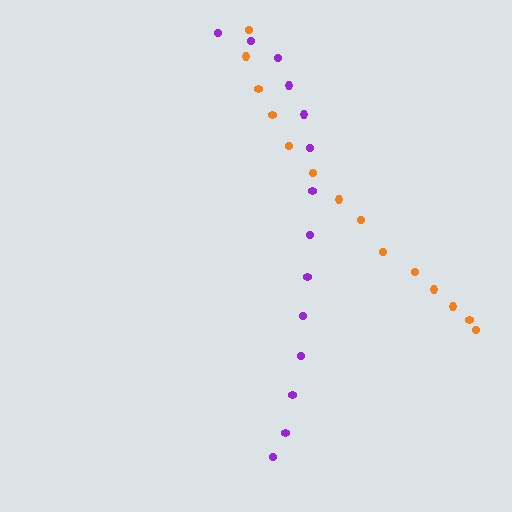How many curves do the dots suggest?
There are 2 distinct paths.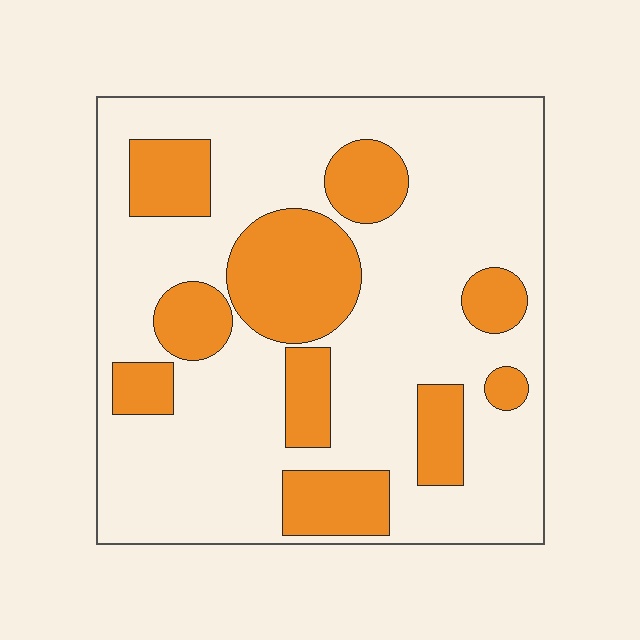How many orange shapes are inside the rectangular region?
10.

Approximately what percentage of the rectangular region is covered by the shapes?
Approximately 30%.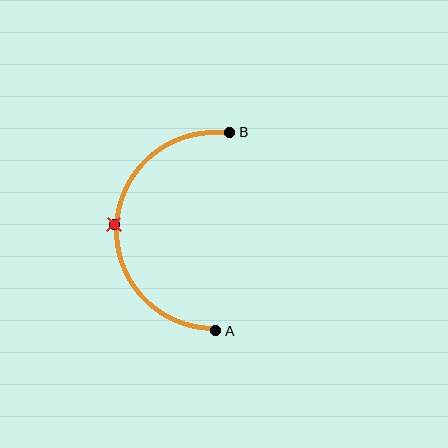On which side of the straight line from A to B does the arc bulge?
The arc bulges to the left of the straight line connecting A and B.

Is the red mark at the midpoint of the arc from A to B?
Yes. The red mark lies on the arc at equal arc-length from both A and B — it is the arc midpoint.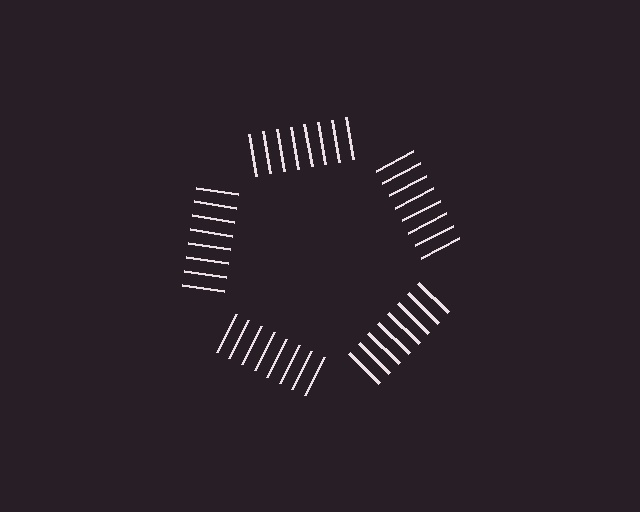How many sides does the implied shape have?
5 sides — the line-ends trace a pentagon.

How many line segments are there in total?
40 — 8 along each of the 5 edges.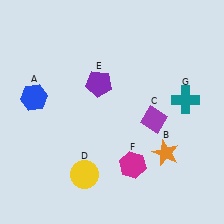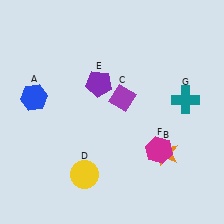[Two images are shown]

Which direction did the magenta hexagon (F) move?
The magenta hexagon (F) moved right.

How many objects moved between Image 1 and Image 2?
2 objects moved between the two images.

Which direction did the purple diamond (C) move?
The purple diamond (C) moved left.